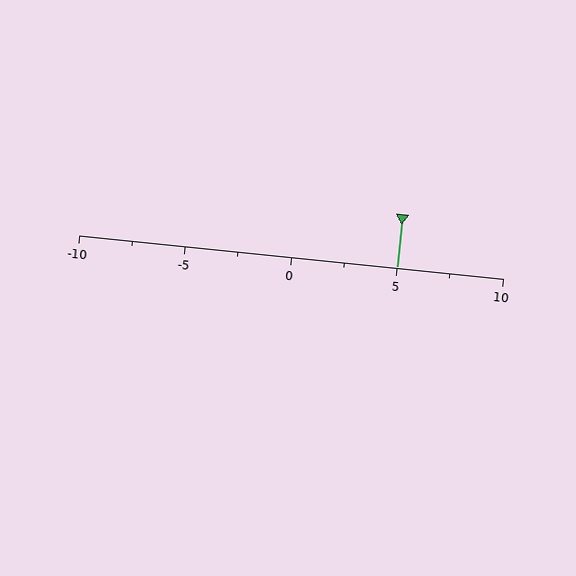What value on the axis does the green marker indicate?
The marker indicates approximately 5.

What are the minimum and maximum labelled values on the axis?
The axis runs from -10 to 10.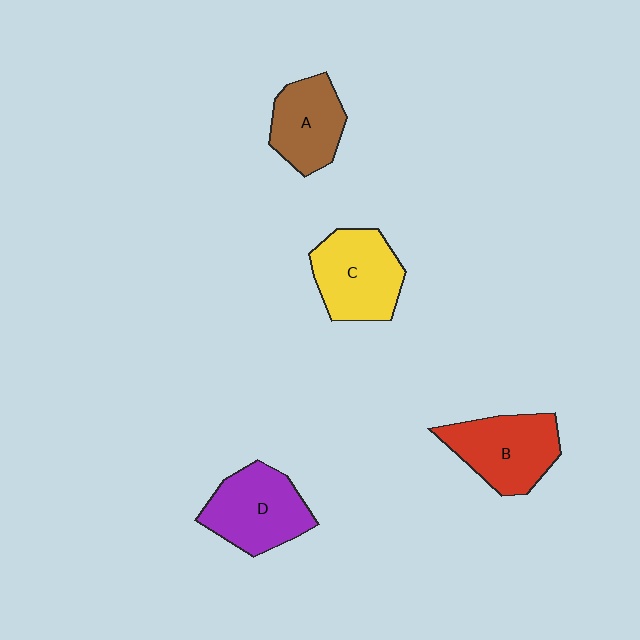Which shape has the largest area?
Shape B (red).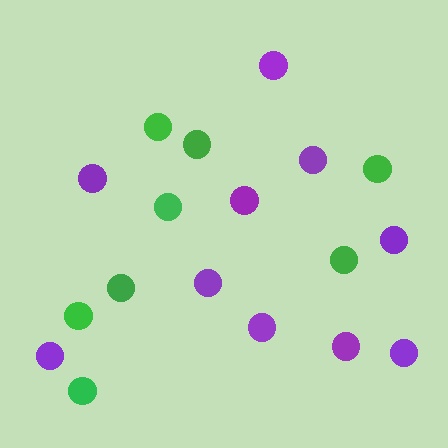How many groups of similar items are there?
There are 2 groups: one group of green circles (8) and one group of purple circles (10).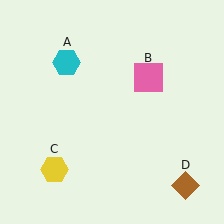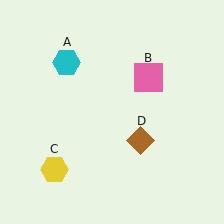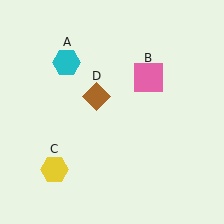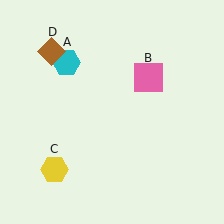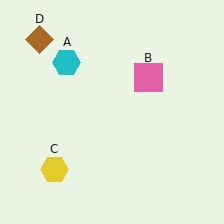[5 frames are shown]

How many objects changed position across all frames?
1 object changed position: brown diamond (object D).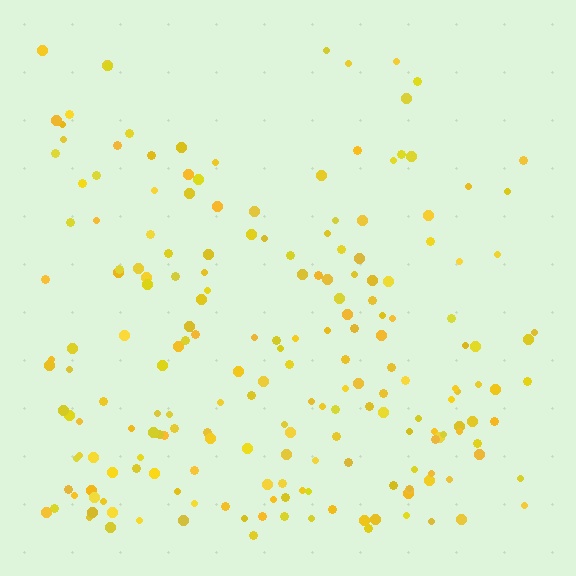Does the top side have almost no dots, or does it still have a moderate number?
Still a moderate number, just noticeably fewer than the bottom.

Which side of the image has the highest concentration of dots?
The bottom.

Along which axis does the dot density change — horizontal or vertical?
Vertical.